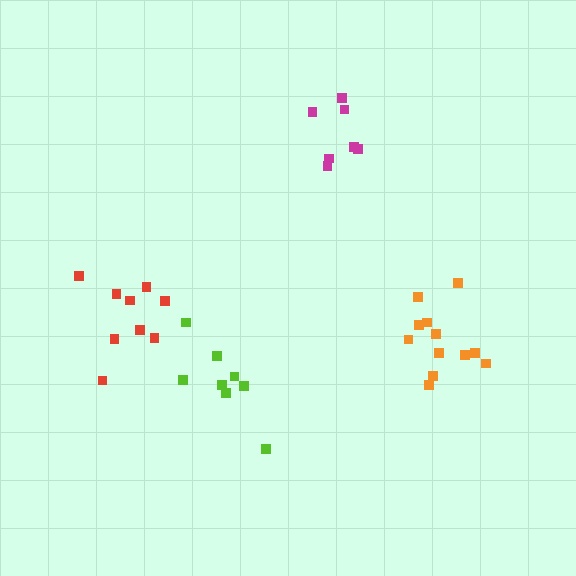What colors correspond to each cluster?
The clusters are colored: lime, magenta, orange, red.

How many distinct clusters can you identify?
There are 4 distinct clusters.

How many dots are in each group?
Group 1: 8 dots, Group 2: 7 dots, Group 3: 12 dots, Group 4: 9 dots (36 total).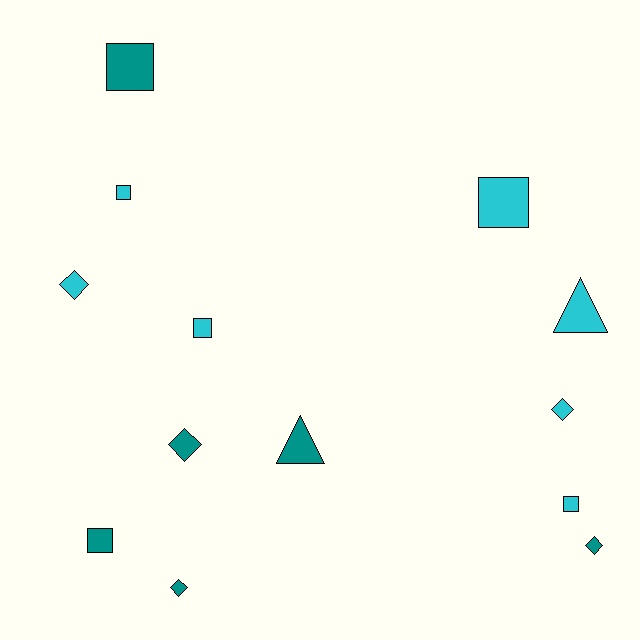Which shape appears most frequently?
Square, with 6 objects.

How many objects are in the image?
There are 13 objects.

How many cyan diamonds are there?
There are 2 cyan diamonds.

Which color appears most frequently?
Cyan, with 7 objects.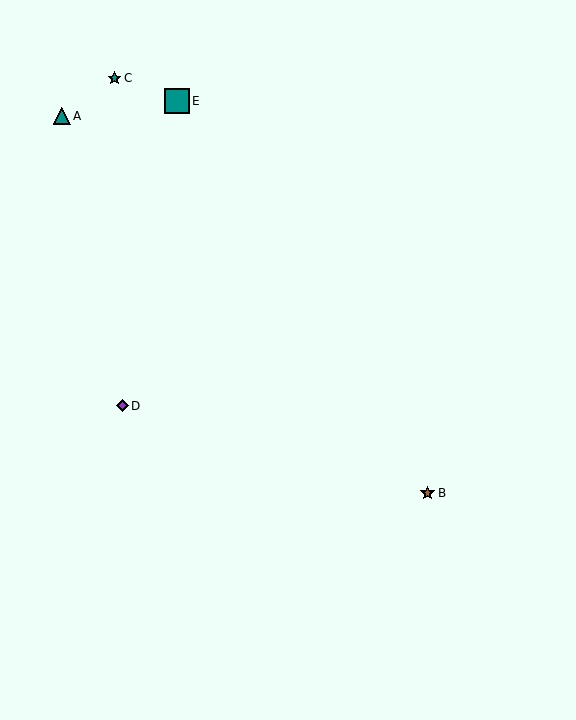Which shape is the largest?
The teal square (labeled E) is the largest.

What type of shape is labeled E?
Shape E is a teal square.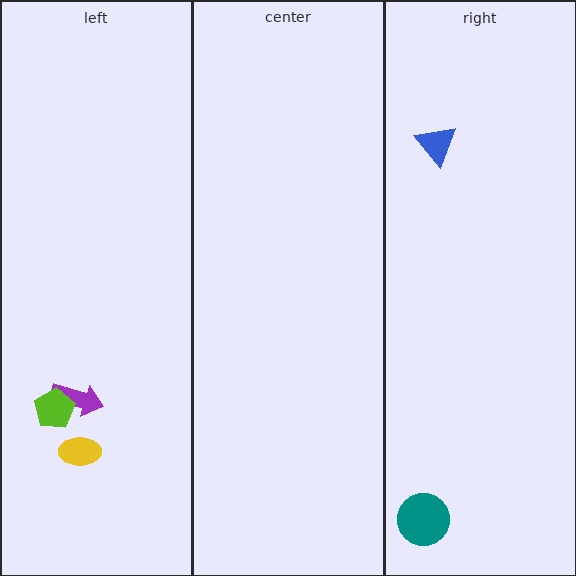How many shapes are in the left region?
3.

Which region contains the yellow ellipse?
The left region.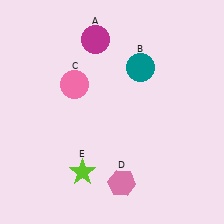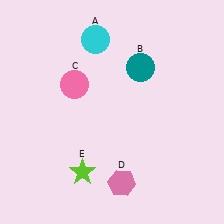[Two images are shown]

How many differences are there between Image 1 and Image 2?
There is 1 difference between the two images.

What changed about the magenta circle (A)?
In Image 1, A is magenta. In Image 2, it changed to cyan.